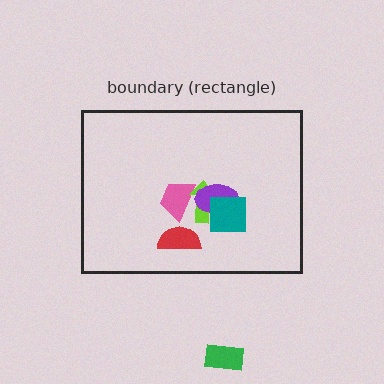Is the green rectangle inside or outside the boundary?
Outside.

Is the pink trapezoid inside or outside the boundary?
Inside.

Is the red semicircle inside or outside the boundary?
Inside.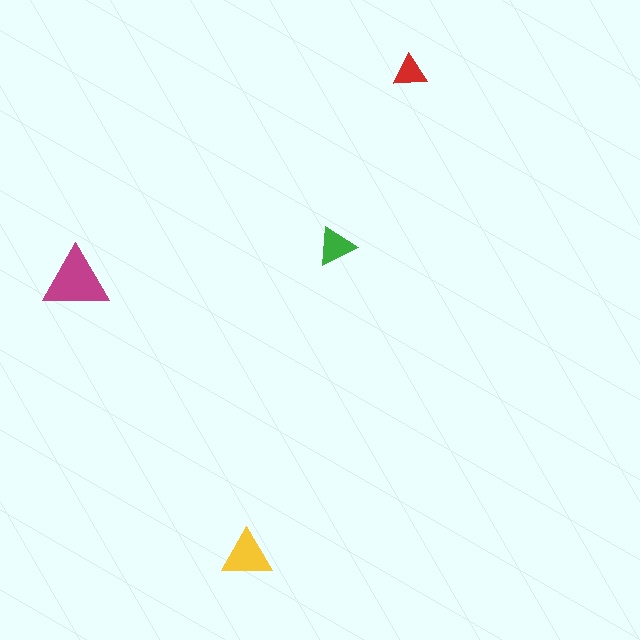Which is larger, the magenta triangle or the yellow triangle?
The magenta one.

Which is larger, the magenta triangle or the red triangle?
The magenta one.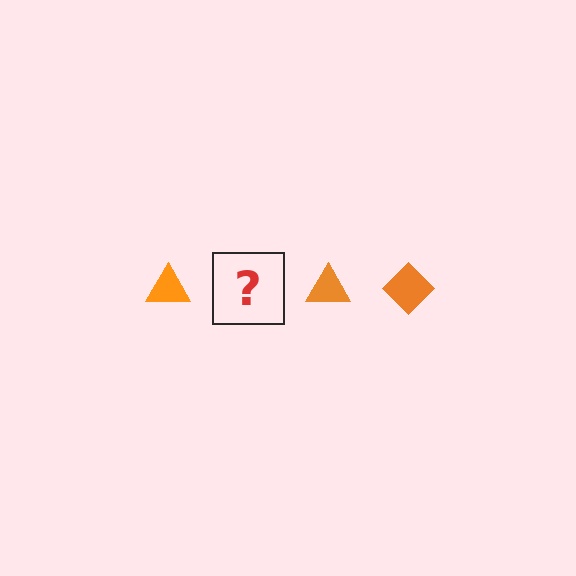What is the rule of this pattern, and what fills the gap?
The rule is that the pattern cycles through triangle, diamond shapes in orange. The gap should be filled with an orange diamond.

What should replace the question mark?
The question mark should be replaced with an orange diamond.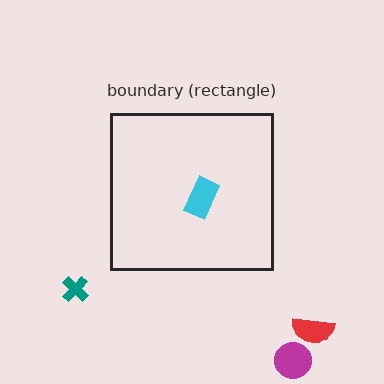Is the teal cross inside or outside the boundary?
Outside.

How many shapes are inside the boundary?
1 inside, 3 outside.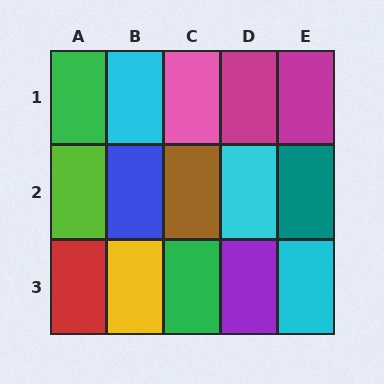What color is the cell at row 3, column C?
Green.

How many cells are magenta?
2 cells are magenta.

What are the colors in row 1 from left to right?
Green, cyan, pink, magenta, magenta.